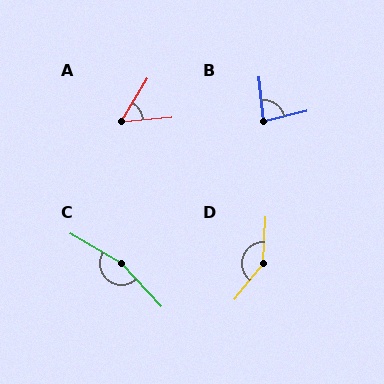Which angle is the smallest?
A, at approximately 54 degrees.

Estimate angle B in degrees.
Approximately 82 degrees.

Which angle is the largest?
C, at approximately 163 degrees.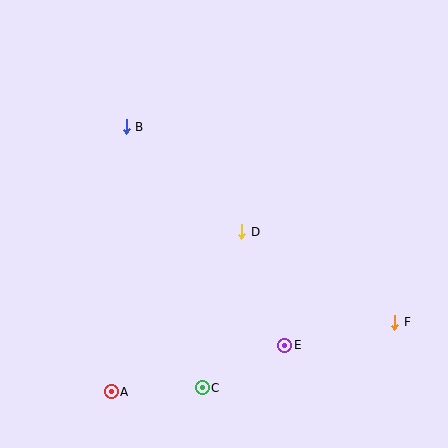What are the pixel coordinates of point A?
Point A is at (111, 392).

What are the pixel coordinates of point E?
Point E is at (285, 345).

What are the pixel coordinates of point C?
Point C is at (202, 388).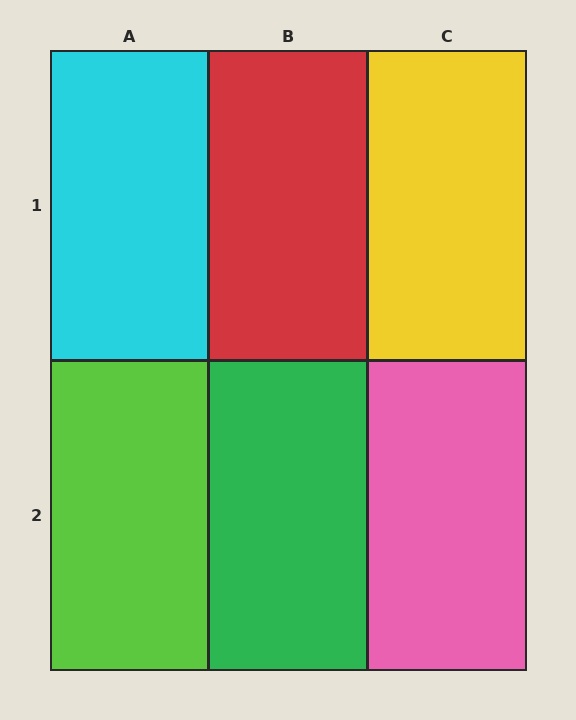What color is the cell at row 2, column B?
Green.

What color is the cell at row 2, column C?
Pink.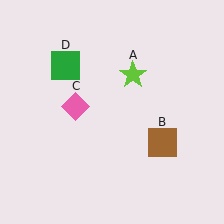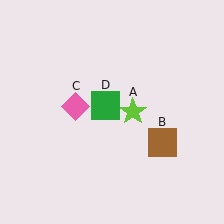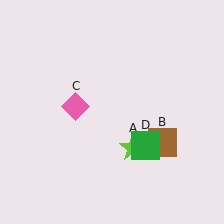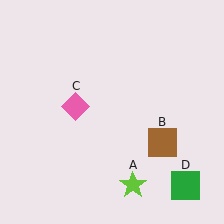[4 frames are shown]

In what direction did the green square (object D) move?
The green square (object D) moved down and to the right.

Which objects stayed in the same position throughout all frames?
Brown square (object B) and pink diamond (object C) remained stationary.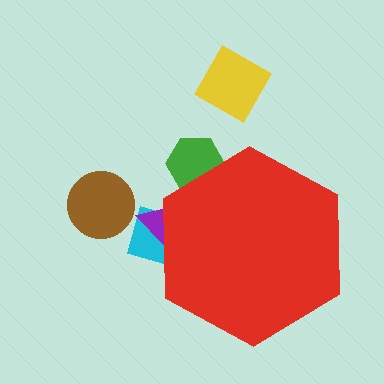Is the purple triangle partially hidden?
Yes, the purple triangle is partially hidden behind the red hexagon.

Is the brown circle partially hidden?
No, the brown circle is fully visible.